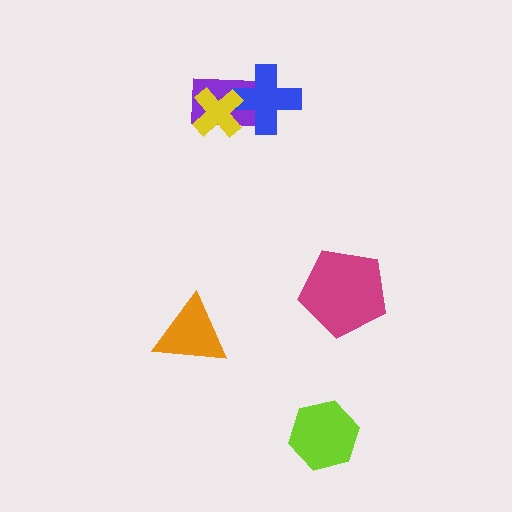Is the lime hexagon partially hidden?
No, no other shape covers it.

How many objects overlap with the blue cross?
2 objects overlap with the blue cross.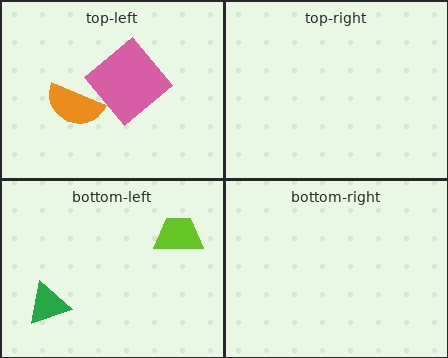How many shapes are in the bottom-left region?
2.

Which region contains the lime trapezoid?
The bottom-left region.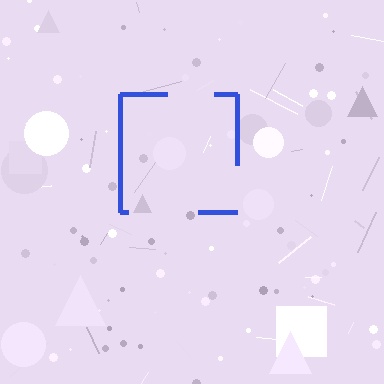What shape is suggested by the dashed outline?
The dashed outline suggests a square.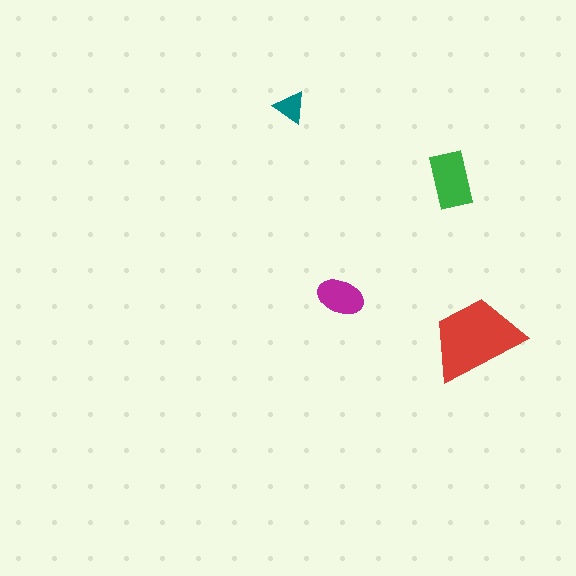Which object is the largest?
The red trapezoid.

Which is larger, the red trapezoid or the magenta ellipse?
The red trapezoid.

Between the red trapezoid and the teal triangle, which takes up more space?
The red trapezoid.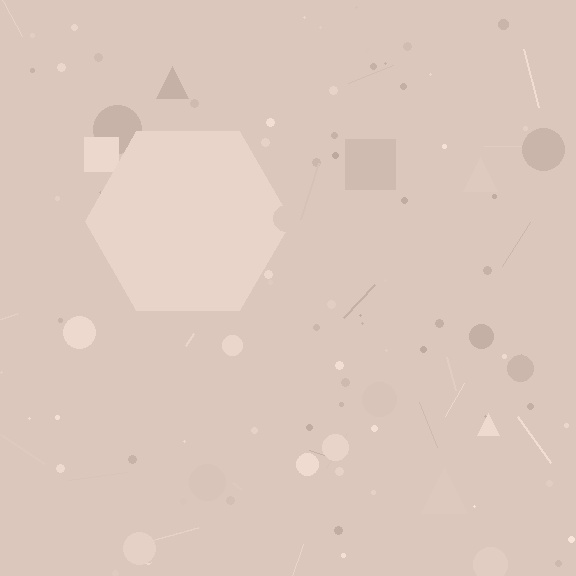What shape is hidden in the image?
A hexagon is hidden in the image.